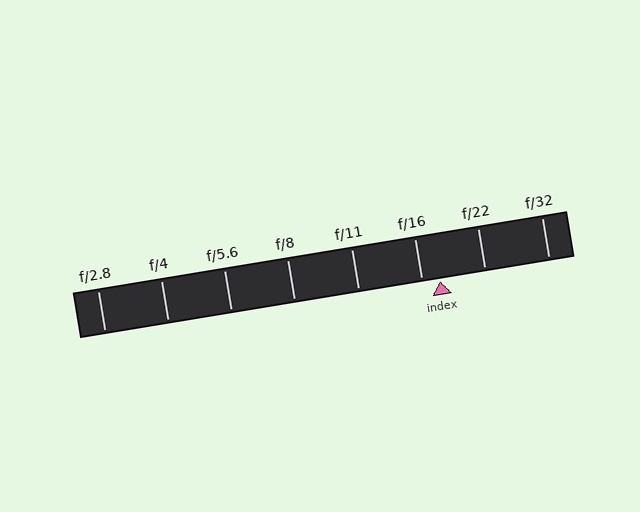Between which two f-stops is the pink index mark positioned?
The index mark is between f/16 and f/22.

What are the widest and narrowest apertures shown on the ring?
The widest aperture shown is f/2.8 and the narrowest is f/32.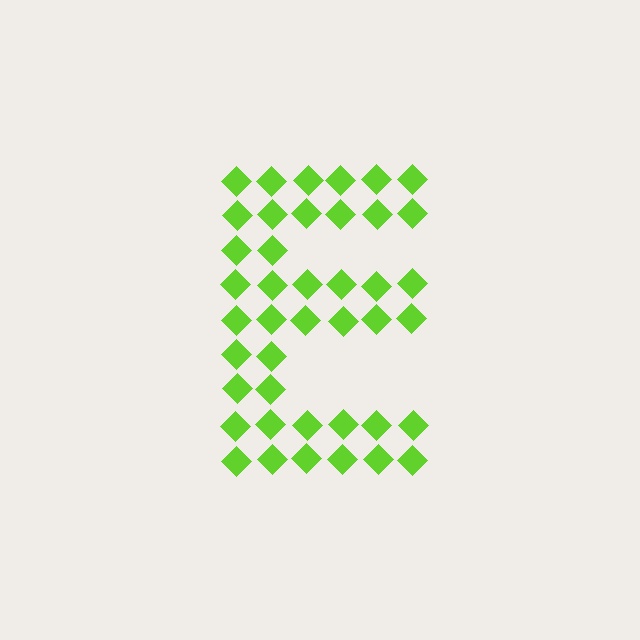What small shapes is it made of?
It is made of small diamonds.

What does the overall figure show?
The overall figure shows the letter E.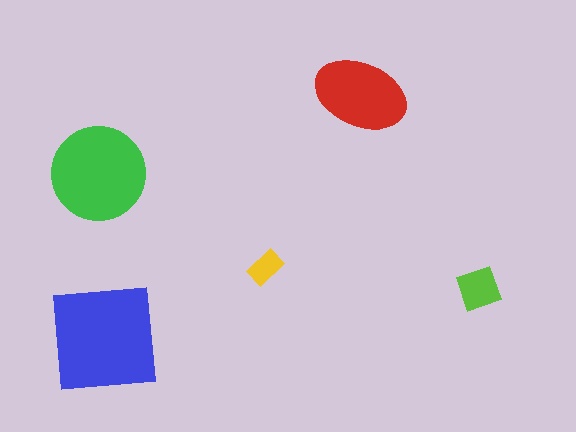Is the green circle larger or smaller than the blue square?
Smaller.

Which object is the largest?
The blue square.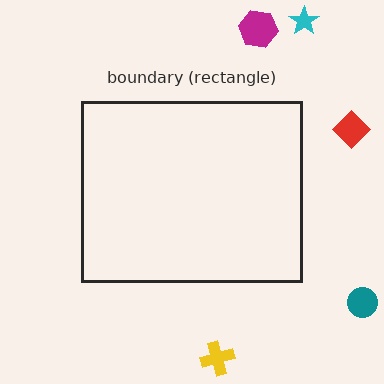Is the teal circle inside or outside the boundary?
Outside.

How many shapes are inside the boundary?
0 inside, 5 outside.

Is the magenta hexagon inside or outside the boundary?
Outside.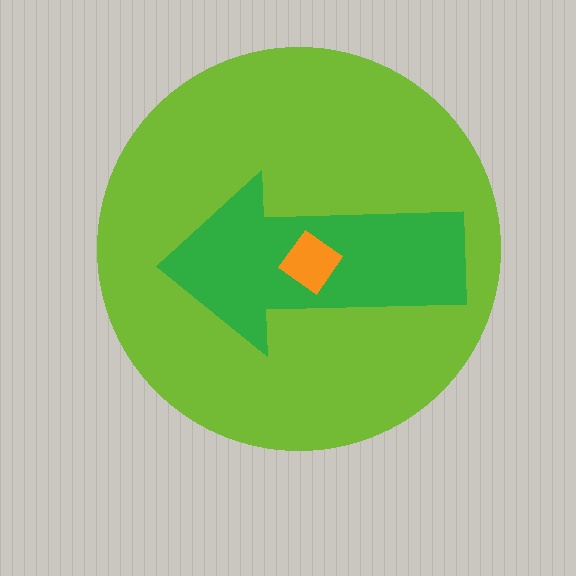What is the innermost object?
The orange diamond.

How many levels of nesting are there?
3.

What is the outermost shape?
The lime circle.